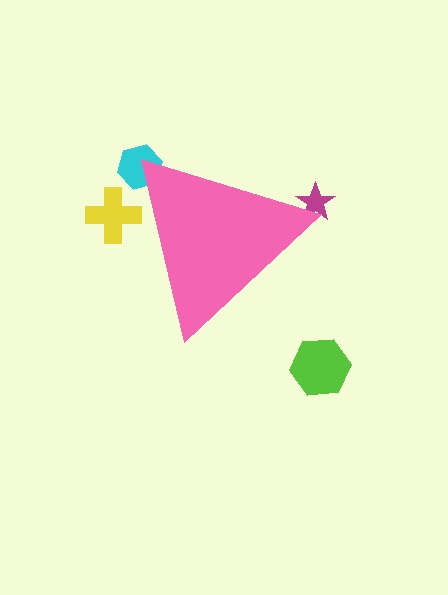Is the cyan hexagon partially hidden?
Yes, the cyan hexagon is partially hidden behind the pink triangle.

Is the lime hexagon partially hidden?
No, the lime hexagon is fully visible.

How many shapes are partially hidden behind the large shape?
3 shapes are partially hidden.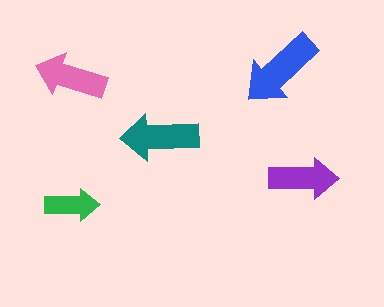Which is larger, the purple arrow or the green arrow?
The purple one.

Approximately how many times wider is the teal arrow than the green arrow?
About 1.5 times wider.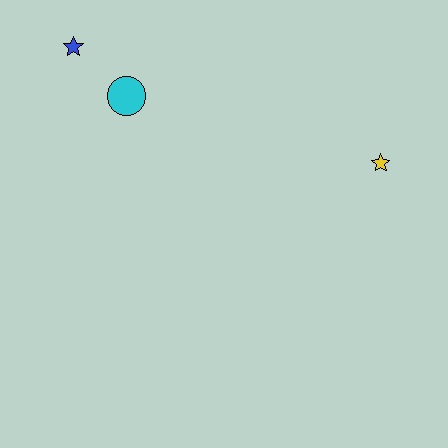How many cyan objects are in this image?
There is 1 cyan object.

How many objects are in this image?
There are 3 objects.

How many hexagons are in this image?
There are no hexagons.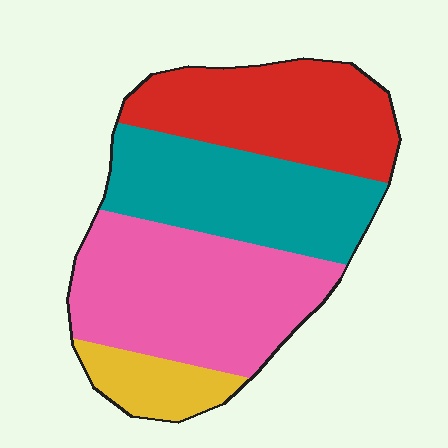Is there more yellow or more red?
Red.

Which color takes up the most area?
Pink, at roughly 35%.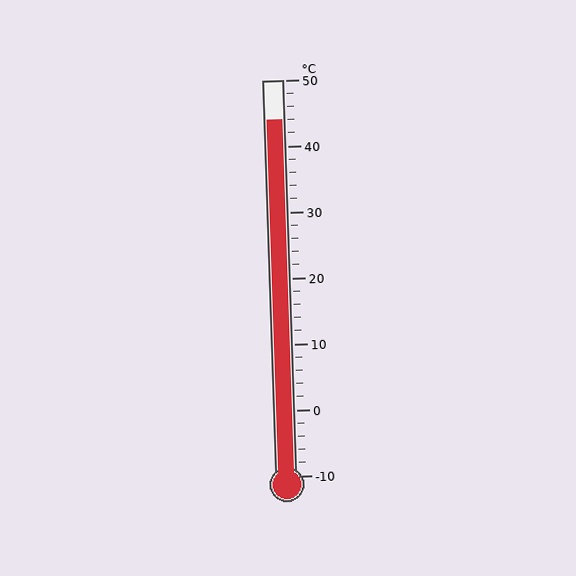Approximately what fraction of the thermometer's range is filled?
The thermometer is filled to approximately 90% of its range.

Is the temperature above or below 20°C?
The temperature is above 20°C.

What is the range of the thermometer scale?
The thermometer scale ranges from -10°C to 50°C.